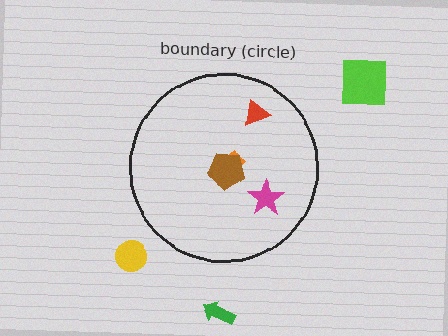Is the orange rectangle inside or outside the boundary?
Inside.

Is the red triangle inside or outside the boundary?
Inside.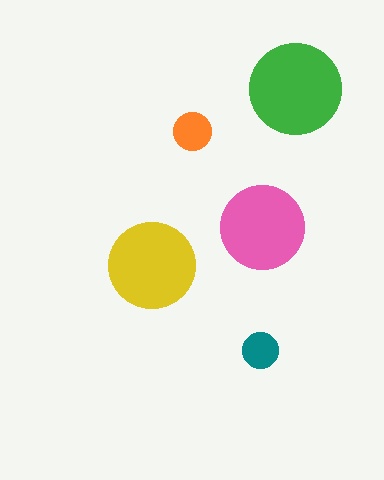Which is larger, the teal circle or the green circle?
The green one.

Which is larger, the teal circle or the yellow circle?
The yellow one.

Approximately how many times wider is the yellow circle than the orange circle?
About 2.5 times wider.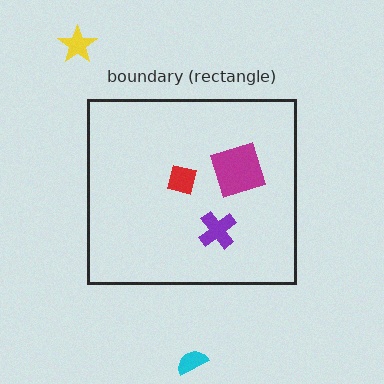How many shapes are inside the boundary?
3 inside, 2 outside.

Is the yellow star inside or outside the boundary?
Outside.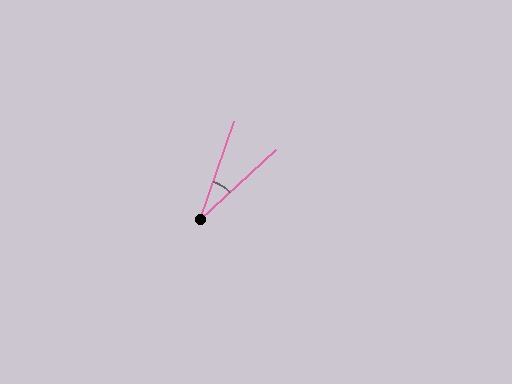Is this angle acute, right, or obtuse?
It is acute.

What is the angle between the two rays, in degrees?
Approximately 29 degrees.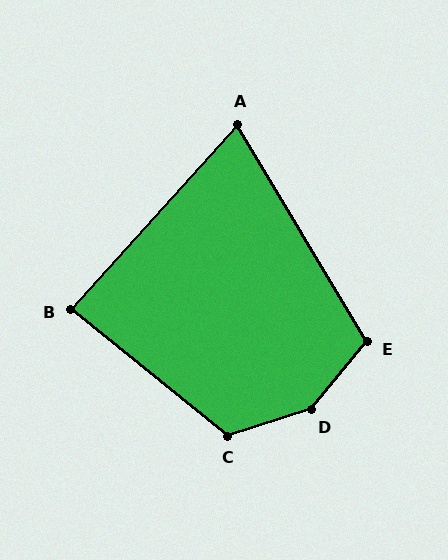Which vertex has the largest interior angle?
D, at approximately 147 degrees.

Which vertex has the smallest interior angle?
A, at approximately 73 degrees.